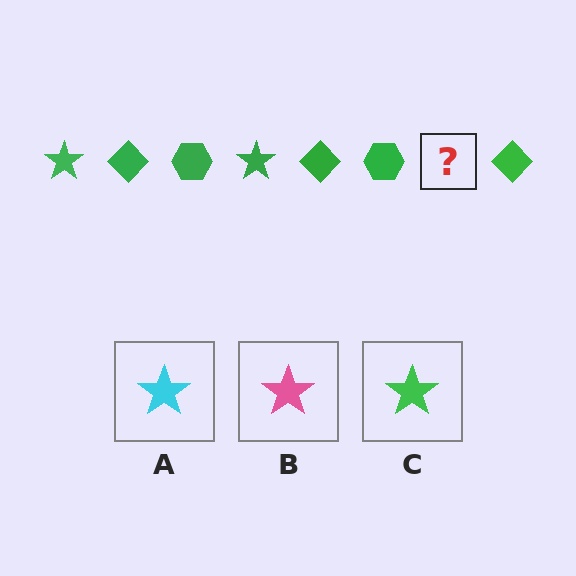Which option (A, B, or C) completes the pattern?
C.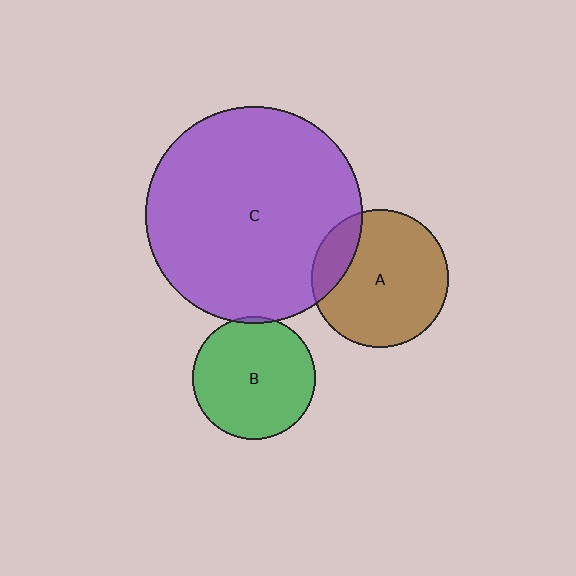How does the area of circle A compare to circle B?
Approximately 1.2 times.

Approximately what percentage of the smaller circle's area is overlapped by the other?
Approximately 5%.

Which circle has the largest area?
Circle C (purple).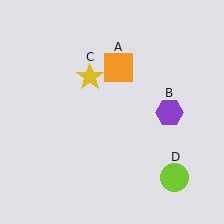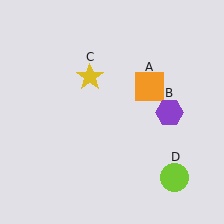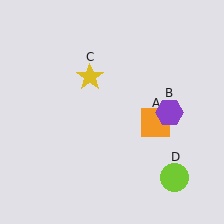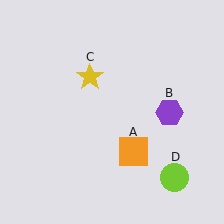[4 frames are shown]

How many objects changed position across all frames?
1 object changed position: orange square (object A).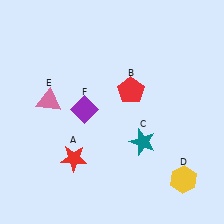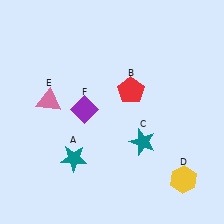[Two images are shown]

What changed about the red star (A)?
In Image 1, A is red. In Image 2, it changed to teal.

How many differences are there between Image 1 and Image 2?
There is 1 difference between the two images.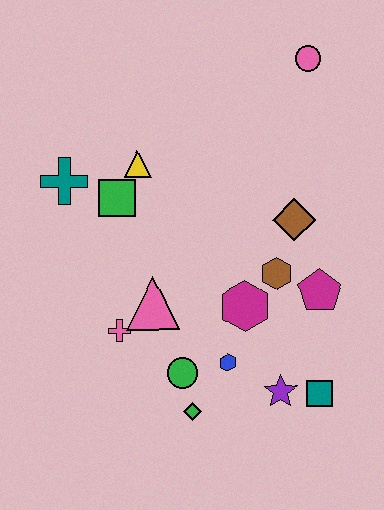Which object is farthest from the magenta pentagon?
The teal cross is farthest from the magenta pentagon.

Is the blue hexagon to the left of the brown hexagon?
Yes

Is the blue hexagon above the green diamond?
Yes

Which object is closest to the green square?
The yellow triangle is closest to the green square.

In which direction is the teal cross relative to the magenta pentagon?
The teal cross is to the left of the magenta pentagon.